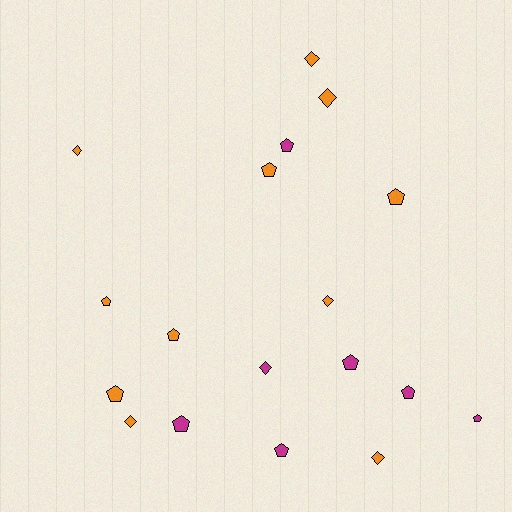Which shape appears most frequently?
Pentagon, with 11 objects.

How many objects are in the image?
There are 18 objects.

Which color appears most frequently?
Orange, with 11 objects.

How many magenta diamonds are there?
There is 1 magenta diamond.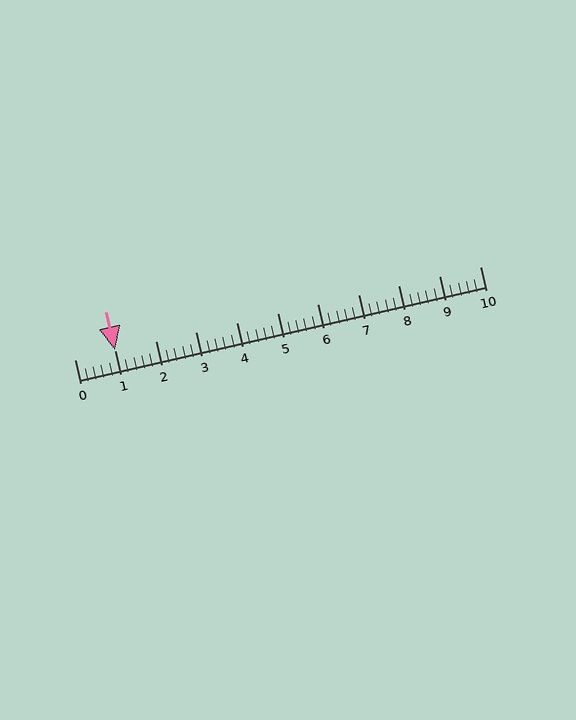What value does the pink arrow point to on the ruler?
The pink arrow points to approximately 1.0.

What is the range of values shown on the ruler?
The ruler shows values from 0 to 10.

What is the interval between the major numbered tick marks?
The major tick marks are spaced 1 units apart.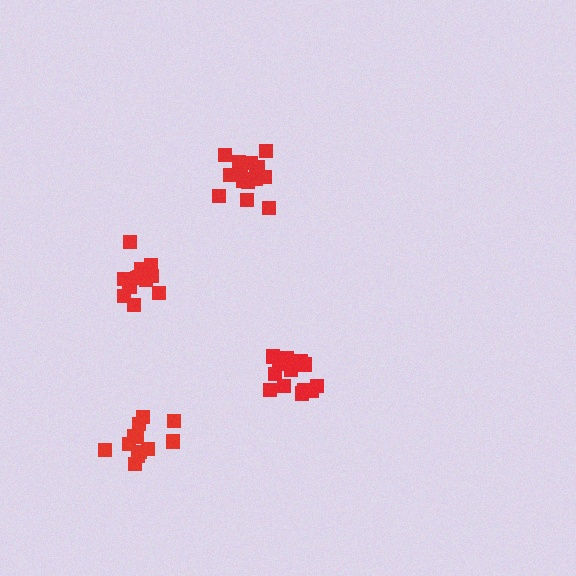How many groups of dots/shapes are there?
There are 4 groups.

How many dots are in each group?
Group 1: 14 dots, Group 2: 13 dots, Group 3: 16 dots, Group 4: 13 dots (56 total).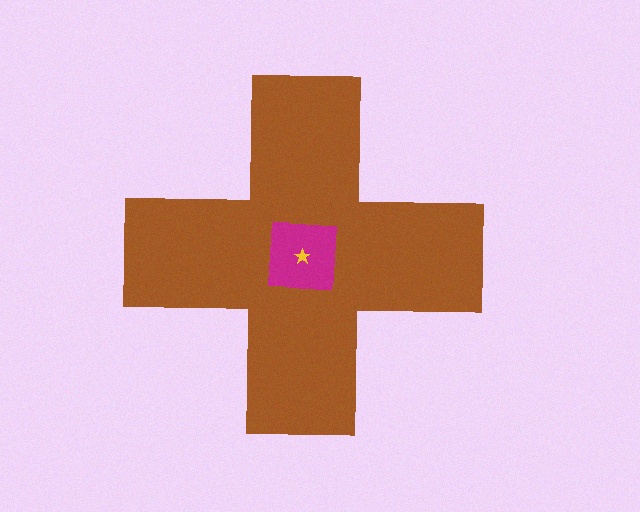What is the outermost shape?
The brown cross.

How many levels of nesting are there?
3.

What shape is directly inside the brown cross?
The magenta square.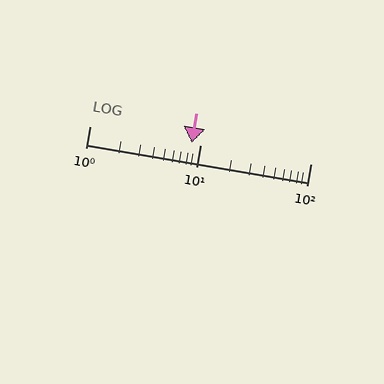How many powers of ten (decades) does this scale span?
The scale spans 2 decades, from 1 to 100.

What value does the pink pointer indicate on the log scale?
The pointer indicates approximately 8.4.